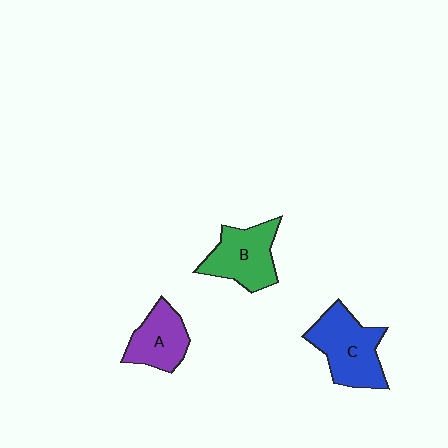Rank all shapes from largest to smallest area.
From largest to smallest: C (blue), B (green), A (purple).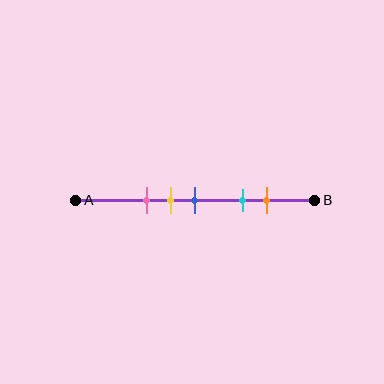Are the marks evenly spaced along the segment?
No, the marks are not evenly spaced.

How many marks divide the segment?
There are 5 marks dividing the segment.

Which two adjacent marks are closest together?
The yellow and blue marks are the closest adjacent pair.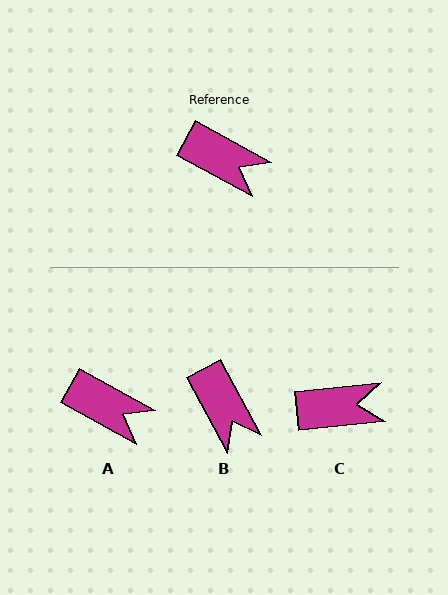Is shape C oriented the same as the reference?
No, it is off by about 35 degrees.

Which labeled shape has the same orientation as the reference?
A.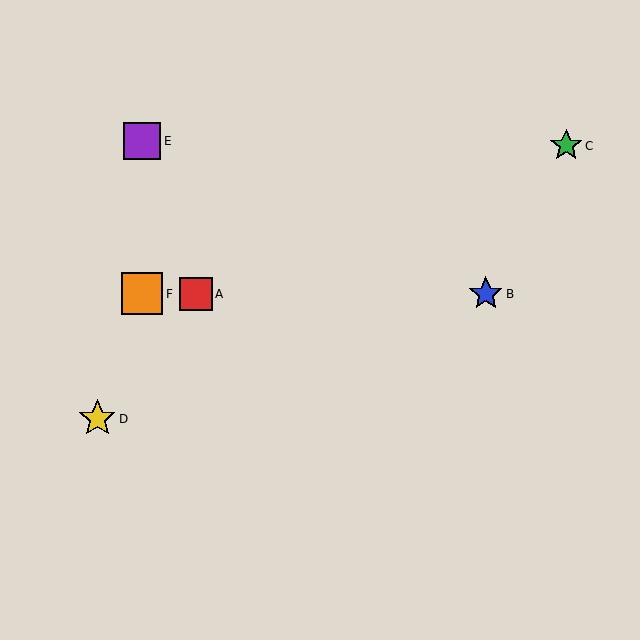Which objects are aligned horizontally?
Objects A, B, F are aligned horizontally.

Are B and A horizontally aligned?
Yes, both are at y≈294.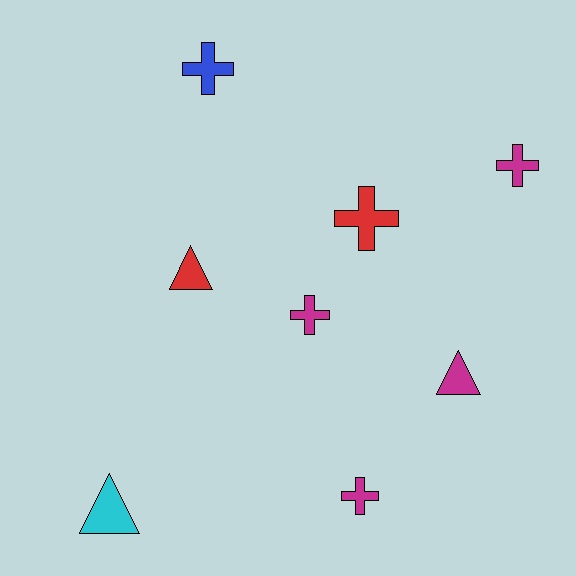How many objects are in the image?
There are 8 objects.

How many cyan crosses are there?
There are no cyan crosses.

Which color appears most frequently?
Magenta, with 4 objects.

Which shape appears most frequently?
Cross, with 5 objects.